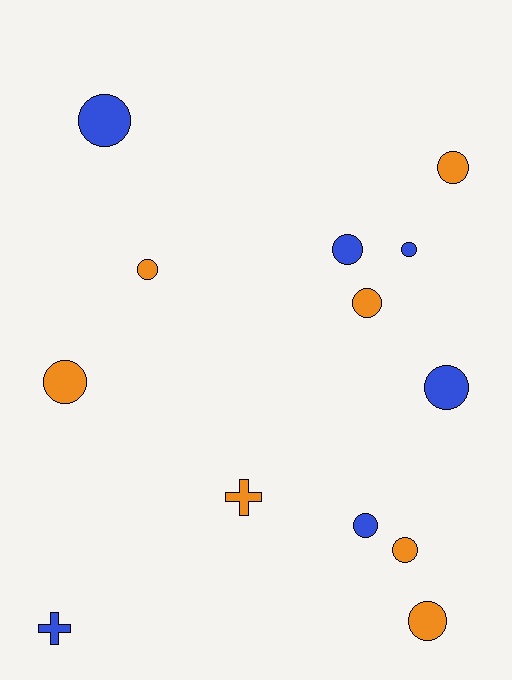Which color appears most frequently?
Orange, with 7 objects.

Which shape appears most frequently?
Circle, with 11 objects.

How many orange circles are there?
There are 6 orange circles.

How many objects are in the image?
There are 13 objects.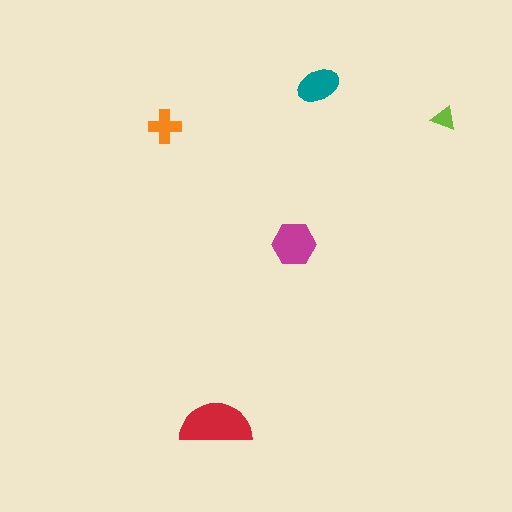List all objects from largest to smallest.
The red semicircle, the magenta hexagon, the teal ellipse, the orange cross, the lime triangle.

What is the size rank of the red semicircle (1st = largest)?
1st.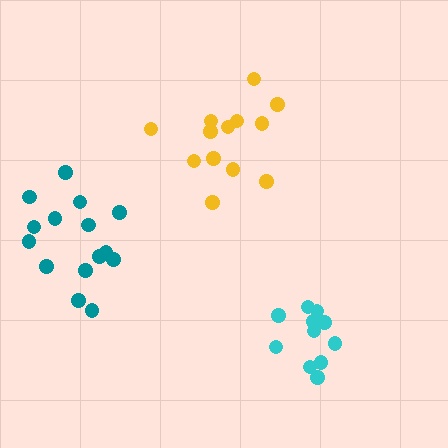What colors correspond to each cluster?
The clusters are colored: cyan, yellow, teal.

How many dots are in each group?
Group 1: 11 dots, Group 2: 13 dots, Group 3: 15 dots (39 total).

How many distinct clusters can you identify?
There are 3 distinct clusters.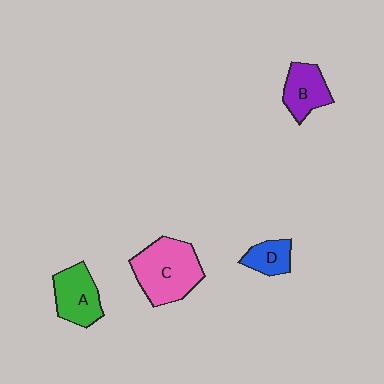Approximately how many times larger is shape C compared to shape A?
Approximately 1.5 times.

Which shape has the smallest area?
Shape D (blue).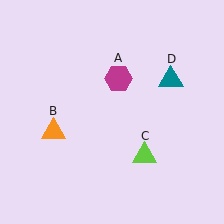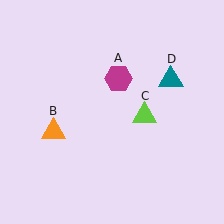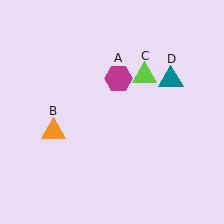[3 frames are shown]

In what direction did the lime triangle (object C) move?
The lime triangle (object C) moved up.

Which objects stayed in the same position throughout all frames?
Magenta hexagon (object A) and orange triangle (object B) and teal triangle (object D) remained stationary.